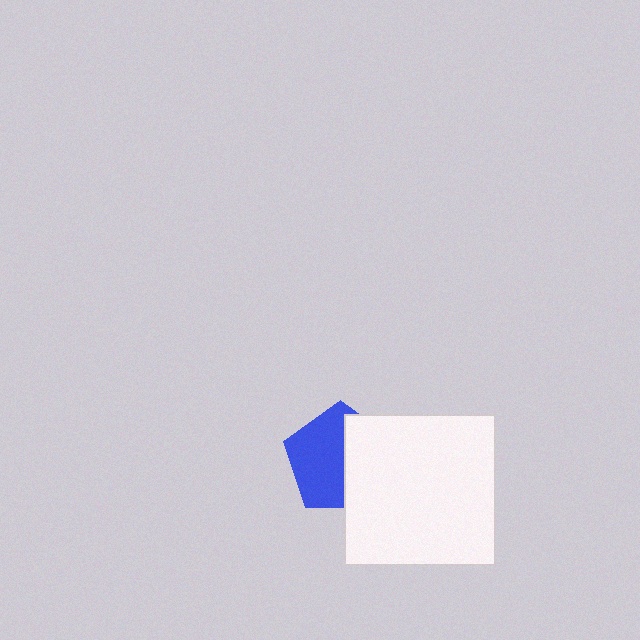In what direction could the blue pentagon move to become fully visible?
The blue pentagon could move left. That would shift it out from behind the white square entirely.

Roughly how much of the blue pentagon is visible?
About half of it is visible (roughly 55%).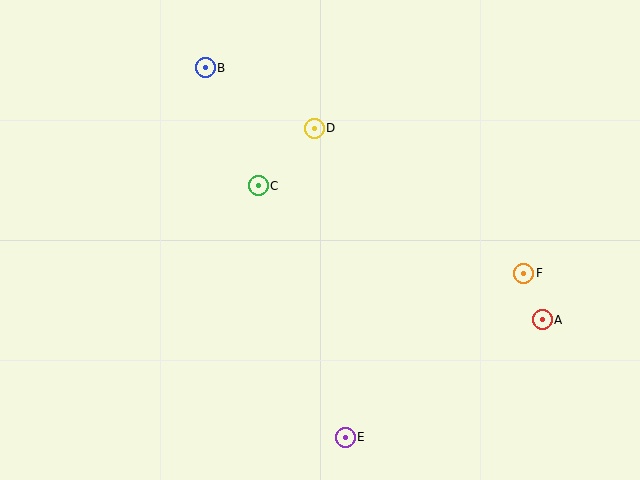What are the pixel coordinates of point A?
Point A is at (542, 320).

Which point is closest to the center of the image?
Point C at (258, 186) is closest to the center.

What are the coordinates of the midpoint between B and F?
The midpoint between B and F is at (365, 170).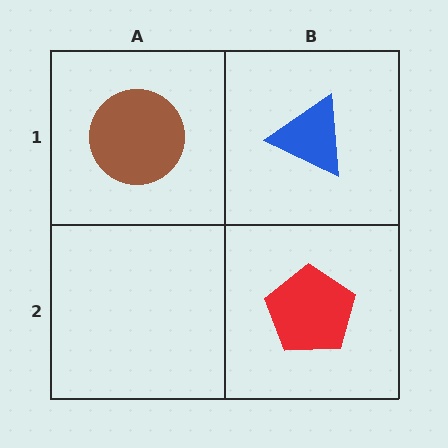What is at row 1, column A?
A brown circle.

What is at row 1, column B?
A blue triangle.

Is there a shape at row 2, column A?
No, that cell is empty.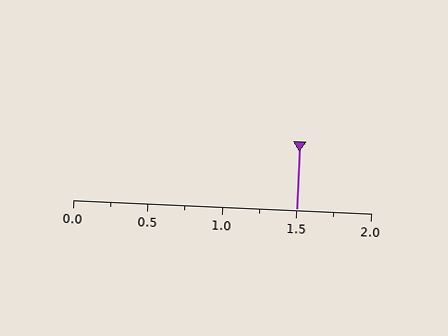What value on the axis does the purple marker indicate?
The marker indicates approximately 1.5.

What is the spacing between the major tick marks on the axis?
The major ticks are spaced 0.5 apart.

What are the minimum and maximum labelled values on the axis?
The axis runs from 0.0 to 2.0.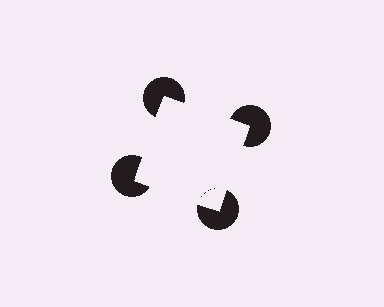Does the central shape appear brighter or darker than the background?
It typically appears slightly brighter than the background, even though no actual brightness change is drawn.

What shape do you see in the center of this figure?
An illusory square — its edges are inferred from the aligned wedge cuts in the pac-man discs, not physically drawn.